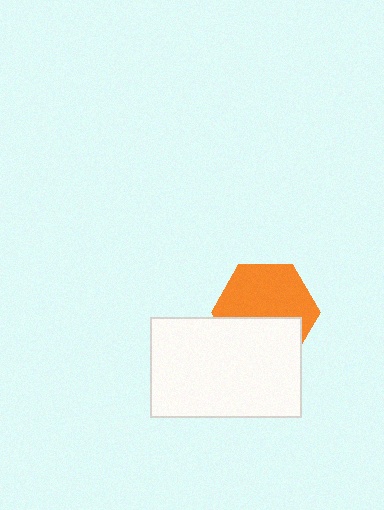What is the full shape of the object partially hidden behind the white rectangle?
The partially hidden object is an orange hexagon.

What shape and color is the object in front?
The object in front is a white rectangle.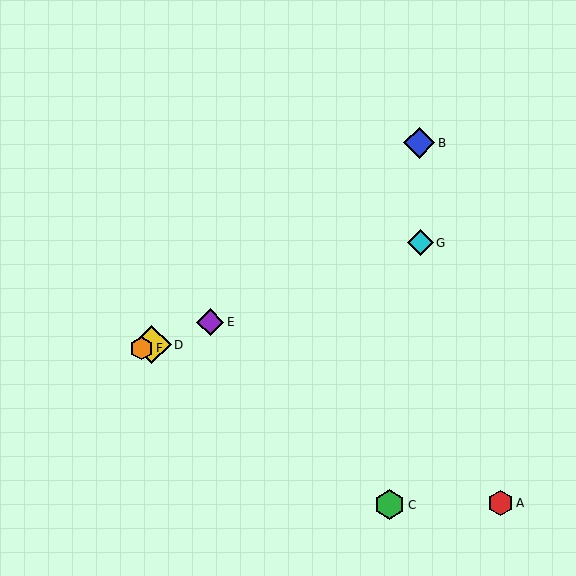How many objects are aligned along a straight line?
4 objects (D, E, F, G) are aligned along a straight line.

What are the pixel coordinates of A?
Object A is at (501, 503).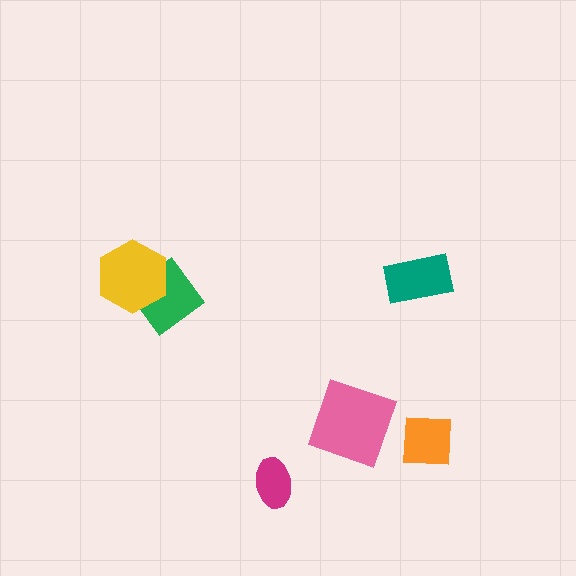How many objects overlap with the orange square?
0 objects overlap with the orange square.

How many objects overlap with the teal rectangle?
0 objects overlap with the teal rectangle.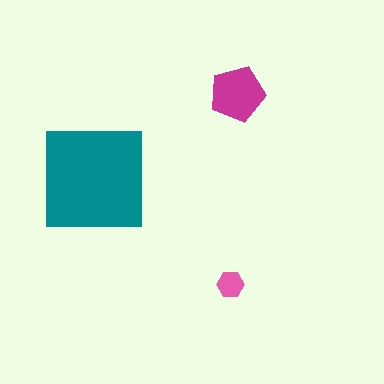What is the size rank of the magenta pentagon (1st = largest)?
2nd.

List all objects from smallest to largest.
The pink hexagon, the magenta pentagon, the teal square.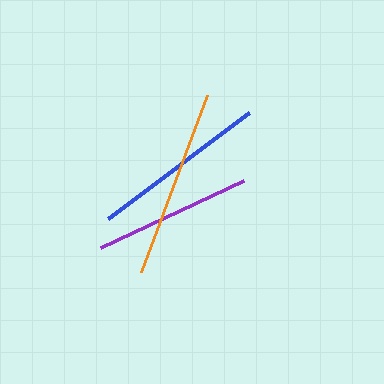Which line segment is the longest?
The orange line is the longest at approximately 189 pixels.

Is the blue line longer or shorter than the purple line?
The blue line is longer than the purple line.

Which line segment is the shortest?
The purple line is the shortest at approximately 158 pixels.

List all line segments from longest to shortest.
From longest to shortest: orange, blue, purple.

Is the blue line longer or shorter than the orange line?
The orange line is longer than the blue line.